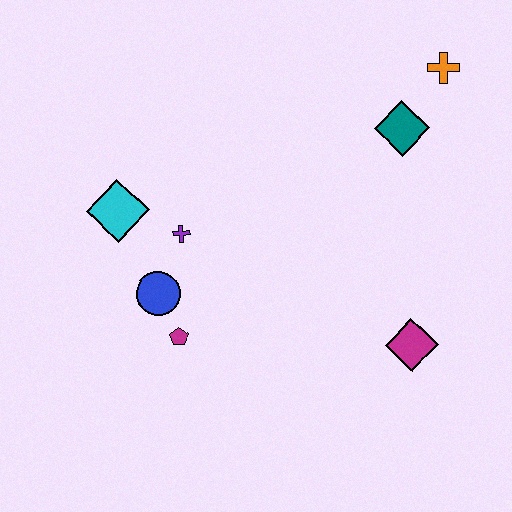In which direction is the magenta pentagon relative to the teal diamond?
The magenta pentagon is to the left of the teal diamond.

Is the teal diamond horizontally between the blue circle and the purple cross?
No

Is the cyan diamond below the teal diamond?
Yes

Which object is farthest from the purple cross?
The orange cross is farthest from the purple cross.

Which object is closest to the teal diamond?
The orange cross is closest to the teal diamond.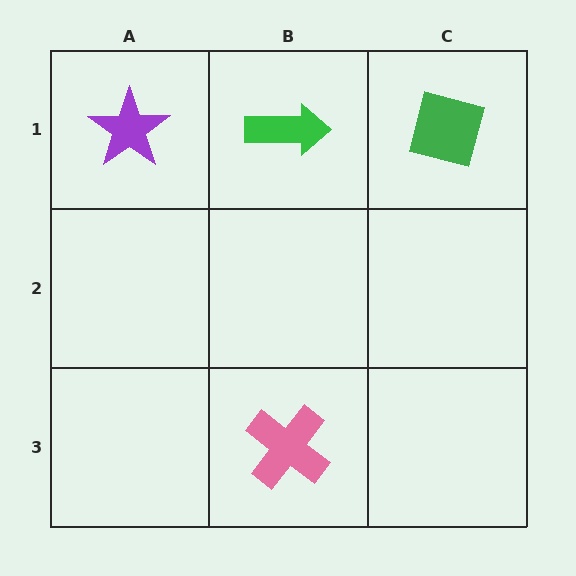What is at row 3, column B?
A pink cross.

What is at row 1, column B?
A green arrow.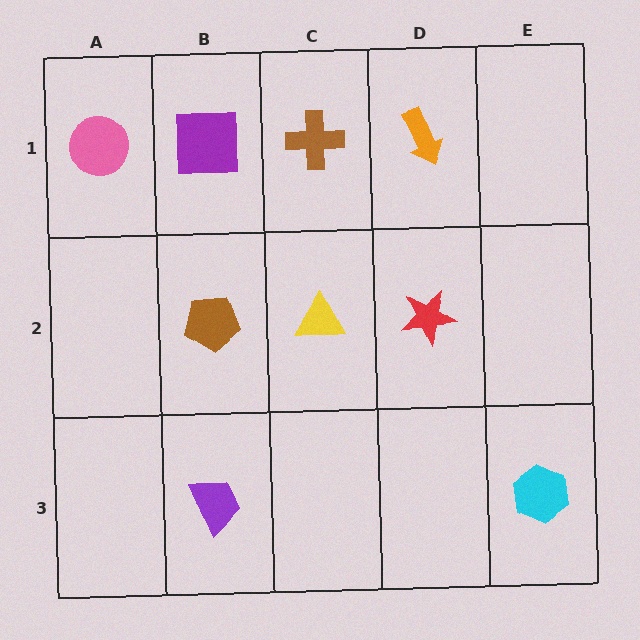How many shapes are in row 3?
2 shapes.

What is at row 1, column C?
A brown cross.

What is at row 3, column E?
A cyan hexagon.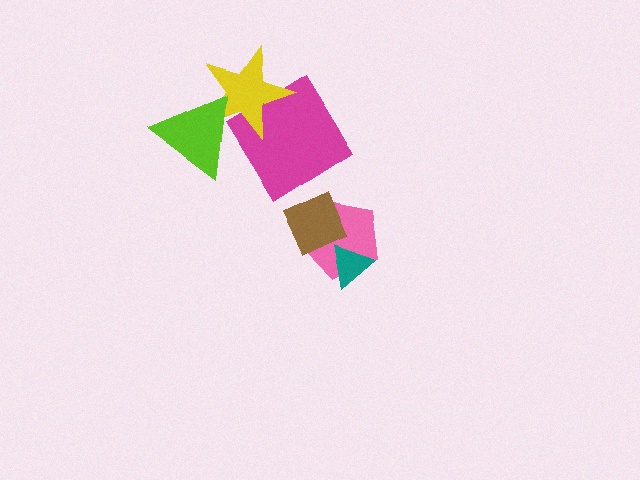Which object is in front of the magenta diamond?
The yellow star is in front of the magenta diamond.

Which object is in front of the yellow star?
The lime triangle is in front of the yellow star.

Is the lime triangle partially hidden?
No, no other shape covers it.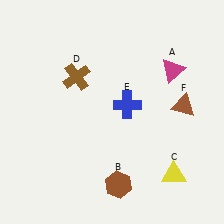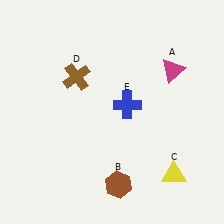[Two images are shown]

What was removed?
The brown triangle (F) was removed in Image 2.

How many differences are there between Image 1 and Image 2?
There is 1 difference between the two images.